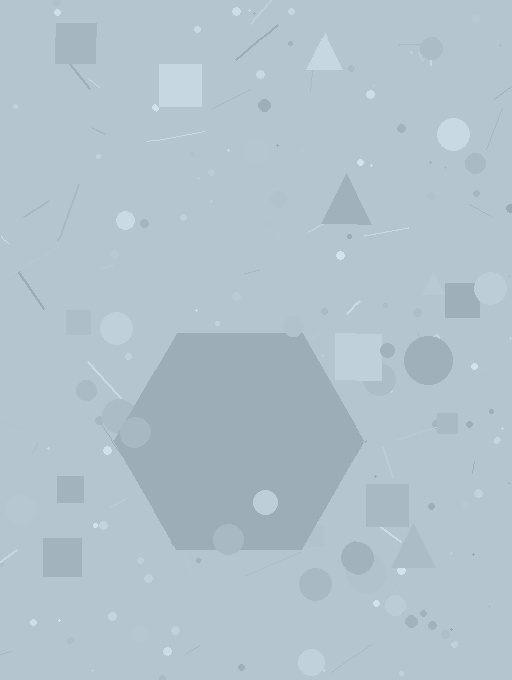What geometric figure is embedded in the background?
A hexagon is embedded in the background.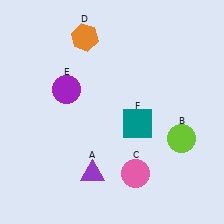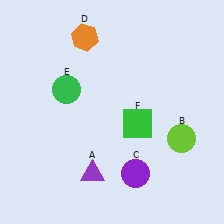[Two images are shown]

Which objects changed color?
C changed from pink to purple. E changed from purple to green. F changed from teal to green.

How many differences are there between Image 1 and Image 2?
There are 3 differences between the two images.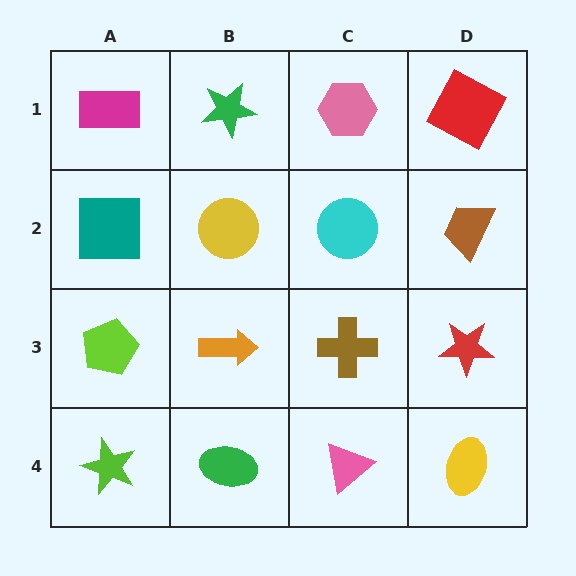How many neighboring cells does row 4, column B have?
3.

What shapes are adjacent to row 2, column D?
A red square (row 1, column D), a red star (row 3, column D), a cyan circle (row 2, column C).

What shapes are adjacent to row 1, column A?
A teal square (row 2, column A), a green star (row 1, column B).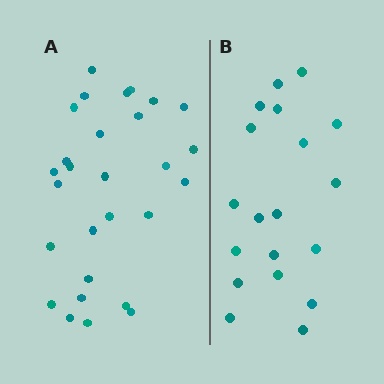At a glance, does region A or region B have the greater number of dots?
Region A (the left region) has more dots.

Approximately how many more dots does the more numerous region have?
Region A has roughly 8 or so more dots than region B.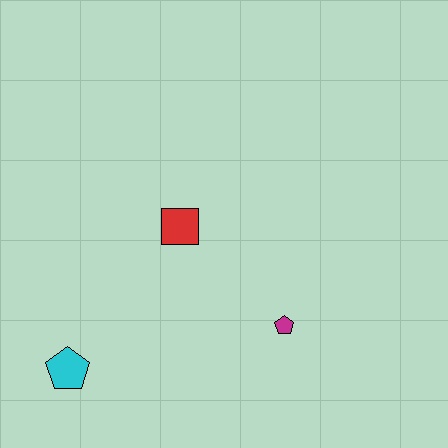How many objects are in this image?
There are 3 objects.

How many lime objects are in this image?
There are no lime objects.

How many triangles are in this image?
There are no triangles.